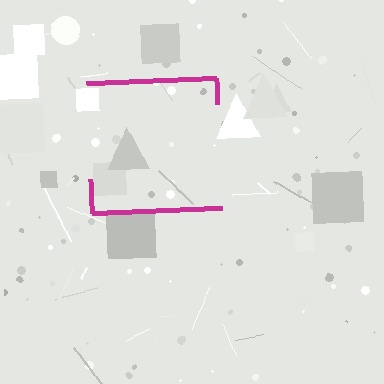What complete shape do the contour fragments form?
The contour fragments form a square.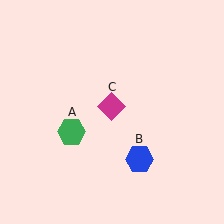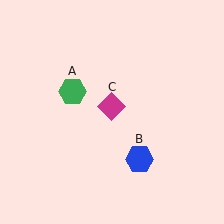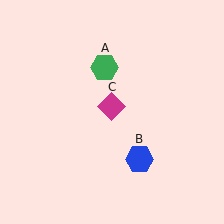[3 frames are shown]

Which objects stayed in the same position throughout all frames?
Blue hexagon (object B) and magenta diamond (object C) remained stationary.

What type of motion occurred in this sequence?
The green hexagon (object A) rotated clockwise around the center of the scene.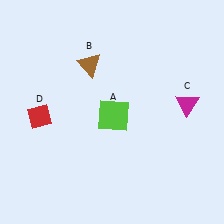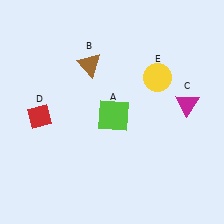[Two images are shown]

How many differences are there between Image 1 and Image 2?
There is 1 difference between the two images.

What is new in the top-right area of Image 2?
A yellow circle (E) was added in the top-right area of Image 2.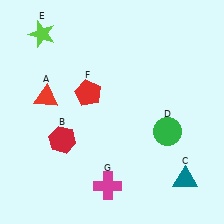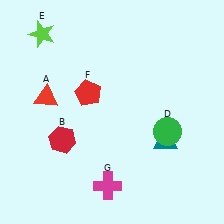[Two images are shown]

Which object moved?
The teal triangle (C) moved up.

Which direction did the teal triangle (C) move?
The teal triangle (C) moved up.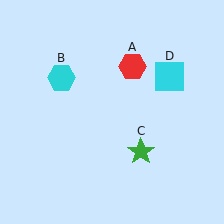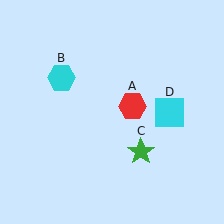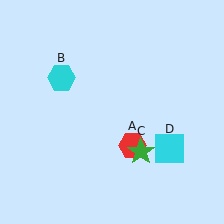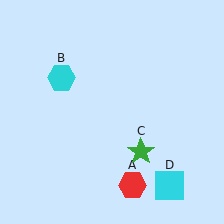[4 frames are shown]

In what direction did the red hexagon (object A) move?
The red hexagon (object A) moved down.